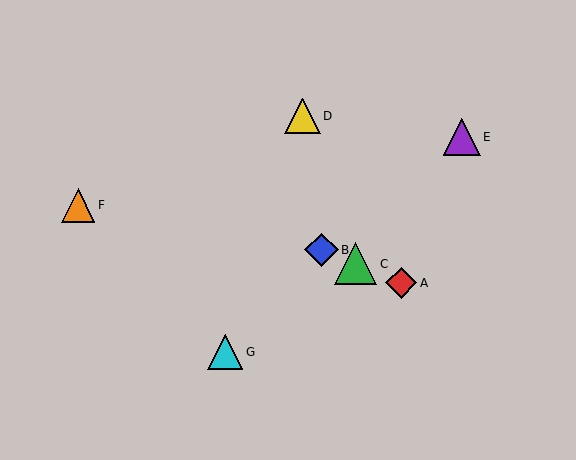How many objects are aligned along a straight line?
3 objects (A, B, C) are aligned along a straight line.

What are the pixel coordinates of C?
Object C is at (355, 264).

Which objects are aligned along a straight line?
Objects A, B, C are aligned along a straight line.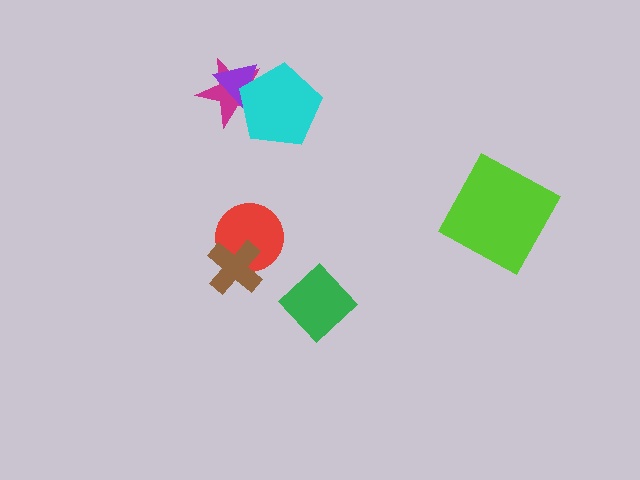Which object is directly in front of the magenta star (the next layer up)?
The purple triangle is directly in front of the magenta star.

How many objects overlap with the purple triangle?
2 objects overlap with the purple triangle.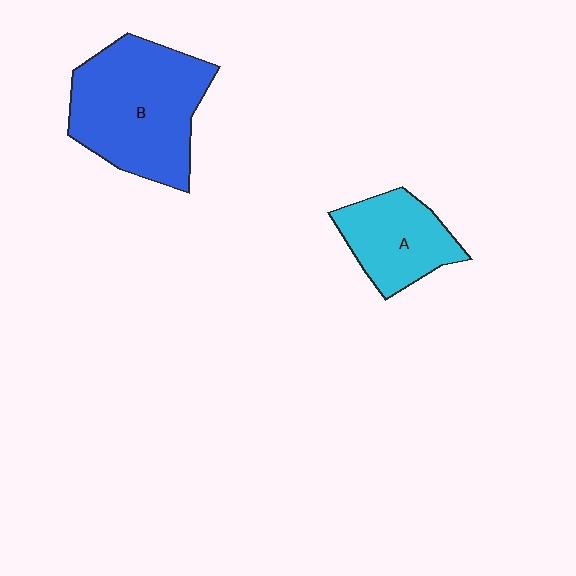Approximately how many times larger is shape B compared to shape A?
Approximately 1.8 times.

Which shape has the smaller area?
Shape A (cyan).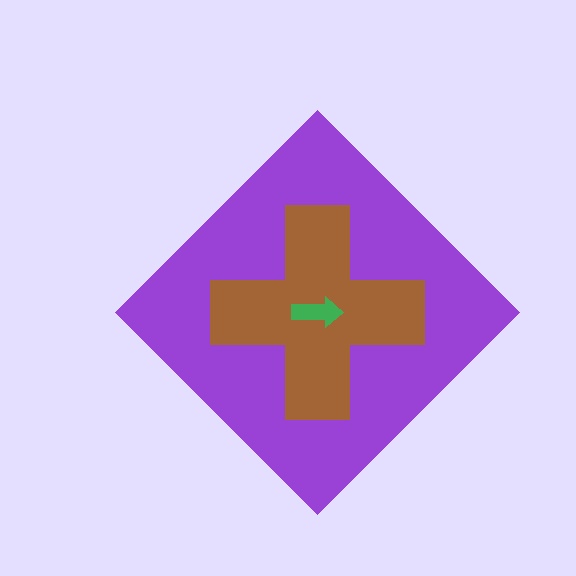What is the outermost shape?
The purple diamond.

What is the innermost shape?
The green arrow.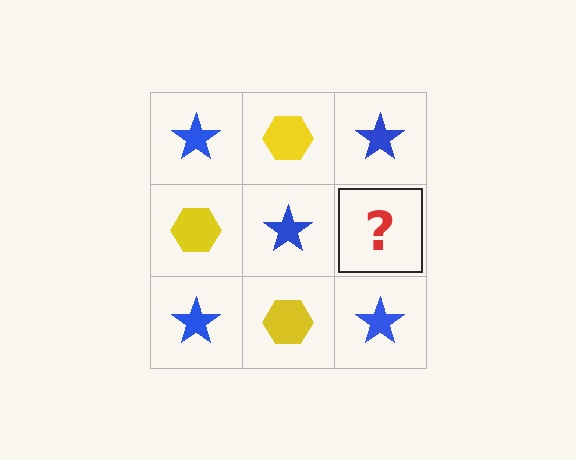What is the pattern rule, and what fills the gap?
The rule is that it alternates blue star and yellow hexagon in a checkerboard pattern. The gap should be filled with a yellow hexagon.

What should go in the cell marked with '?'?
The missing cell should contain a yellow hexagon.